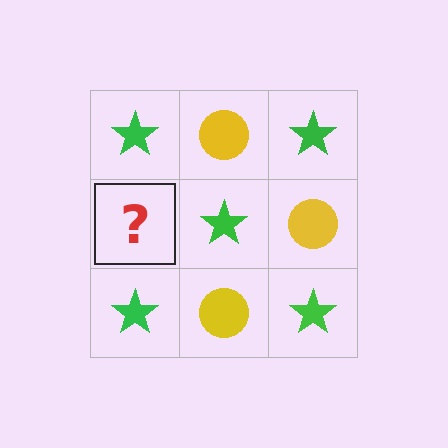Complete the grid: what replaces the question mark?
The question mark should be replaced with a yellow circle.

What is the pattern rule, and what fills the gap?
The rule is that it alternates green star and yellow circle in a checkerboard pattern. The gap should be filled with a yellow circle.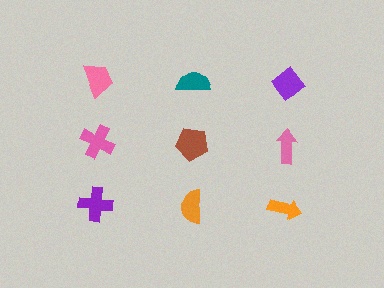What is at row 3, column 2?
An orange semicircle.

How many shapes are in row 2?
3 shapes.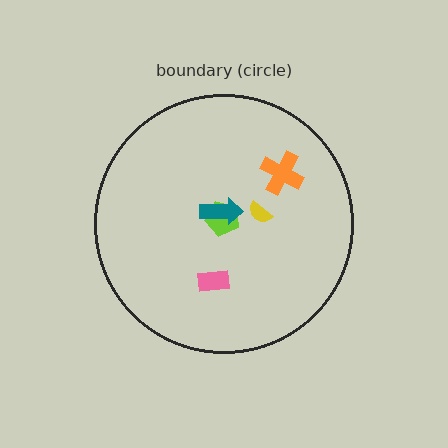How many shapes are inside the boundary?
5 inside, 0 outside.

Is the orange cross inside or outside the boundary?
Inside.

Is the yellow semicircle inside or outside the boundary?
Inside.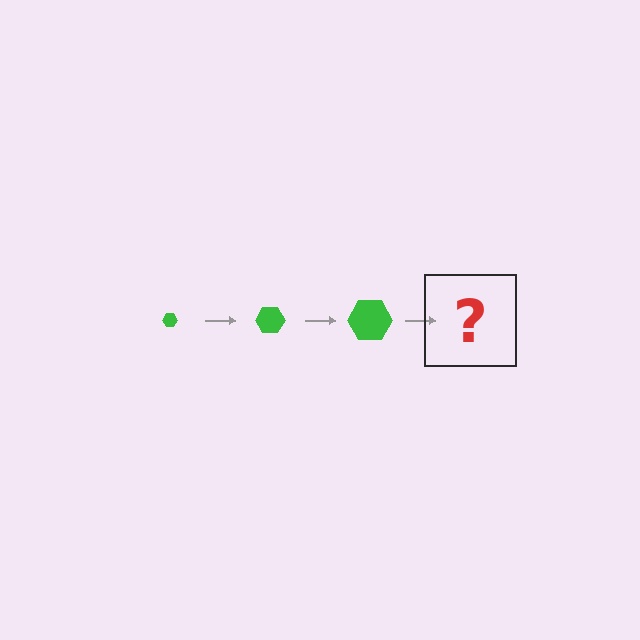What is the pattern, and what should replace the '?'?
The pattern is that the hexagon gets progressively larger each step. The '?' should be a green hexagon, larger than the previous one.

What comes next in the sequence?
The next element should be a green hexagon, larger than the previous one.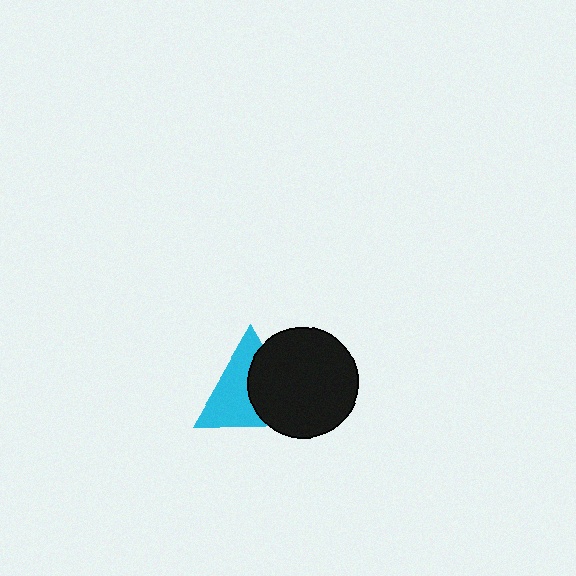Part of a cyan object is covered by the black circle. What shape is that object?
It is a triangle.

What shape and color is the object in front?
The object in front is a black circle.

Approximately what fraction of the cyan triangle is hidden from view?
Roughly 46% of the cyan triangle is hidden behind the black circle.